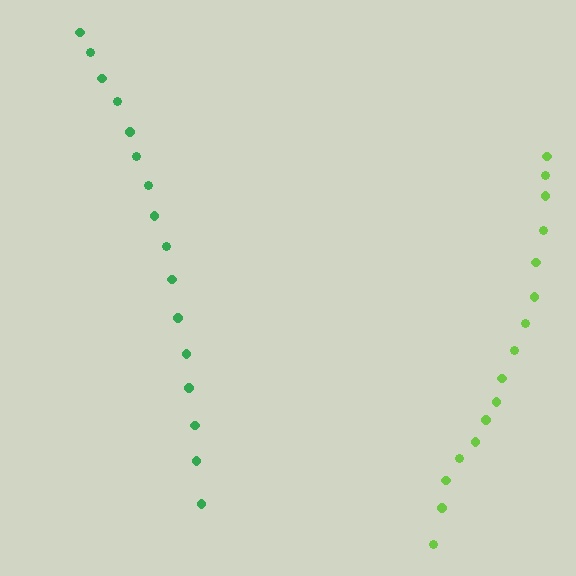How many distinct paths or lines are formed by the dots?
There are 2 distinct paths.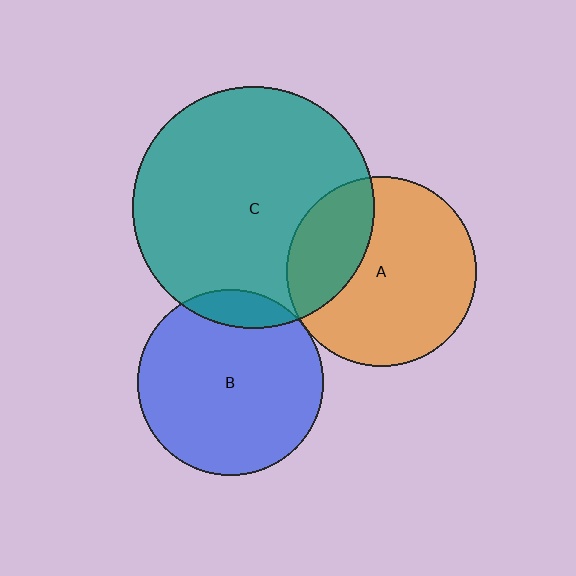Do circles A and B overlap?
Yes.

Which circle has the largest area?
Circle C (teal).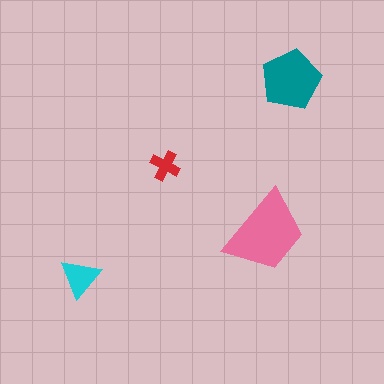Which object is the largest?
The pink trapezoid.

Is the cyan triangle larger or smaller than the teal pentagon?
Smaller.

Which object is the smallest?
The red cross.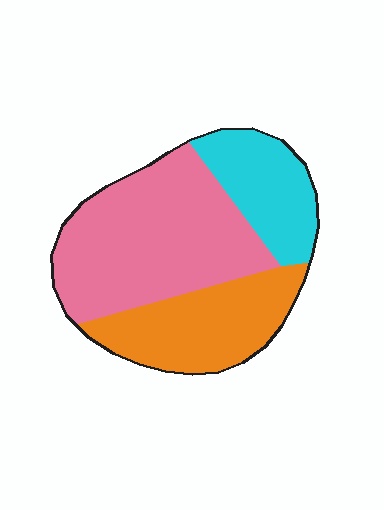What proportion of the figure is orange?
Orange takes up between a quarter and a half of the figure.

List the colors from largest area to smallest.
From largest to smallest: pink, orange, cyan.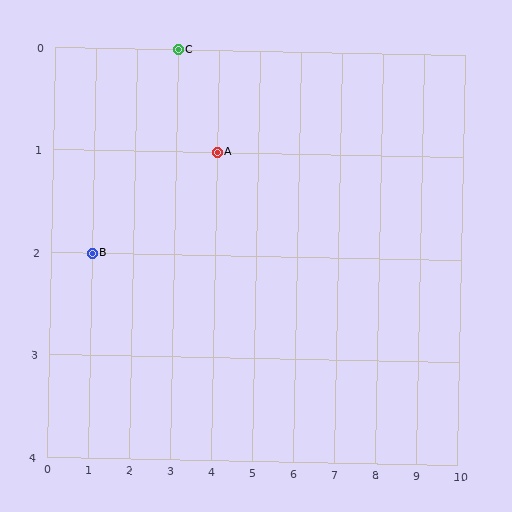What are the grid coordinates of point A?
Point A is at grid coordinates (4, 1).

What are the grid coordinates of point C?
Point C is at grid coordinates (3, 0).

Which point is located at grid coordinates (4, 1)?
Point A is at (4, 1).